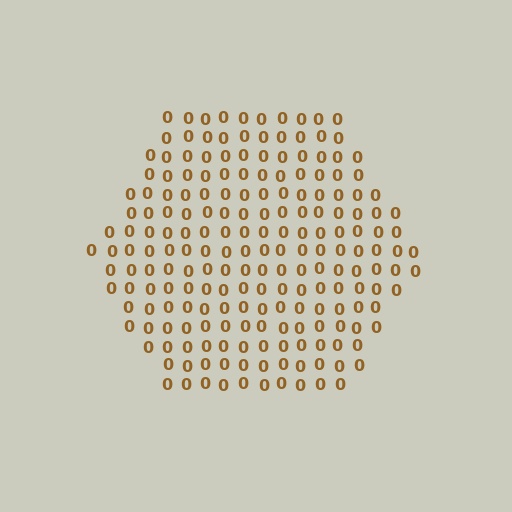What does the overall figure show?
The overall figure shows a hexagon.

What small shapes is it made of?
It is made of small digit 0's.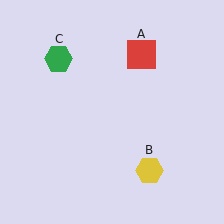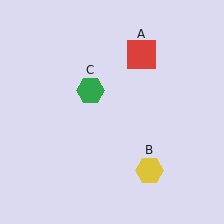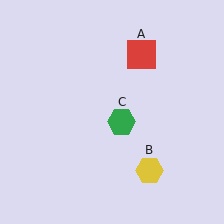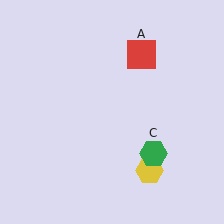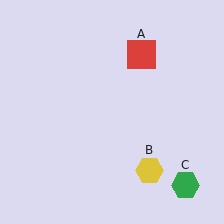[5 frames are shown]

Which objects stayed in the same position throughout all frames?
Red square (object A) and yellow hexagon (object B) remained stationary.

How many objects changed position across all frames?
1 object changed position: green hexagon (object C).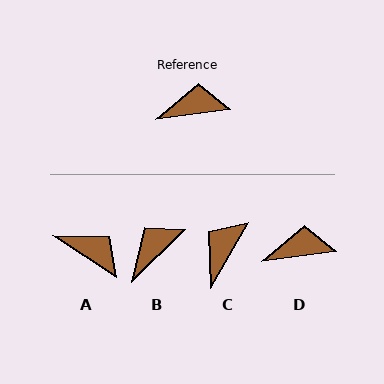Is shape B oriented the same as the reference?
No, it is off by about 36 degrees.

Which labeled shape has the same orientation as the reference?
D.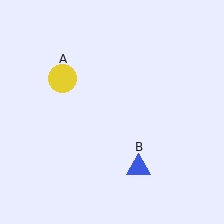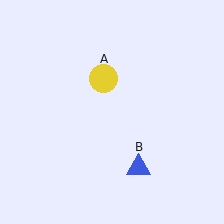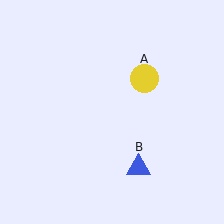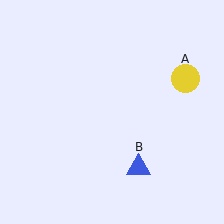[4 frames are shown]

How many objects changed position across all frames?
1 object changed position: yellow circle (object A).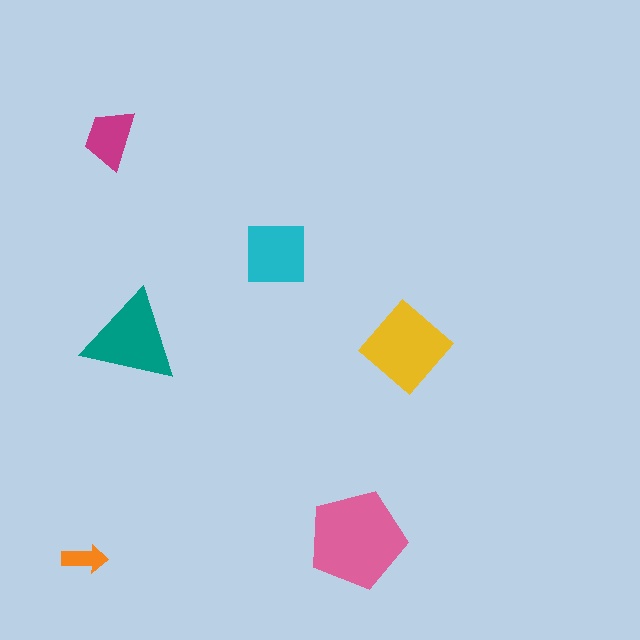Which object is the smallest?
The orange arrow.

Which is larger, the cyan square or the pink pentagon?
The pink pentagon.